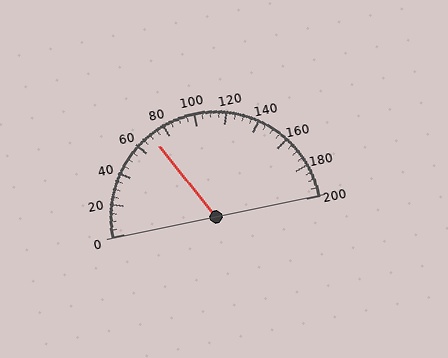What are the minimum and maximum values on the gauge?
The gauge ranges from 0 to 200.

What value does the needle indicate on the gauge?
The needle indicates approximately 70.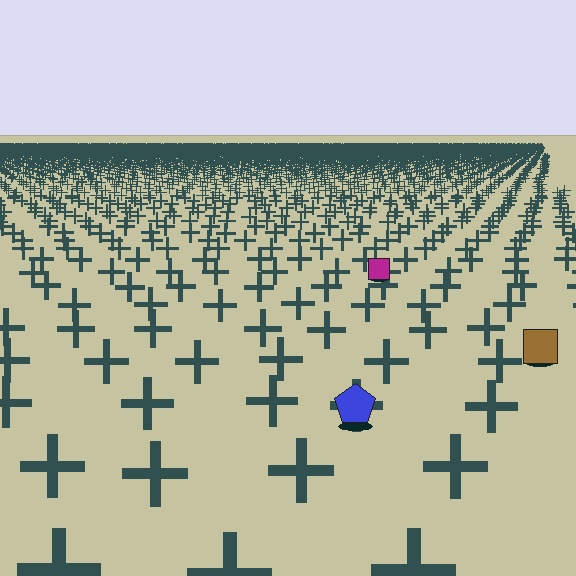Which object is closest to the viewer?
The blue pentagon is closest. The texture marks near it are larger and more spread out.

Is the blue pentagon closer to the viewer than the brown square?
Yes. The blue pentagon is closer — you can tell from the texture gradient: the ground texture is coarser near it.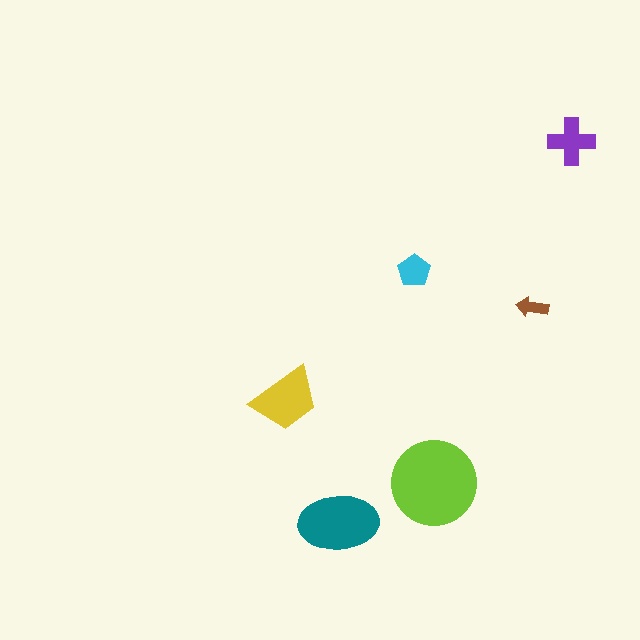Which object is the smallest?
The brown arrow.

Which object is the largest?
The lime circle.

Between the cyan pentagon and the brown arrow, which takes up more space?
The cyan pentagon.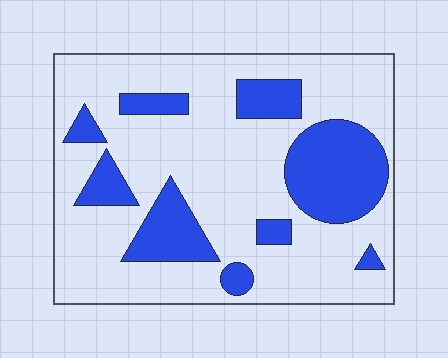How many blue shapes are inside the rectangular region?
9.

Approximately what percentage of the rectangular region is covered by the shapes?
Approximately 25%.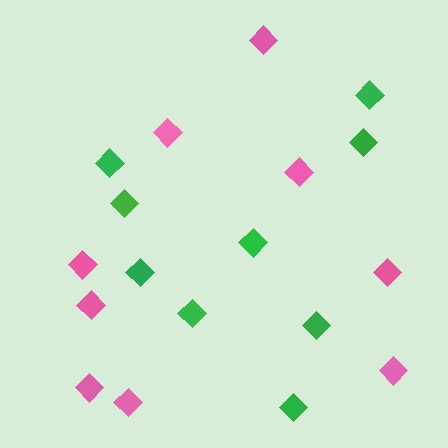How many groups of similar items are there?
There are 2 groups: one group of green diamonds (9) and one group of pink diamonds (9).